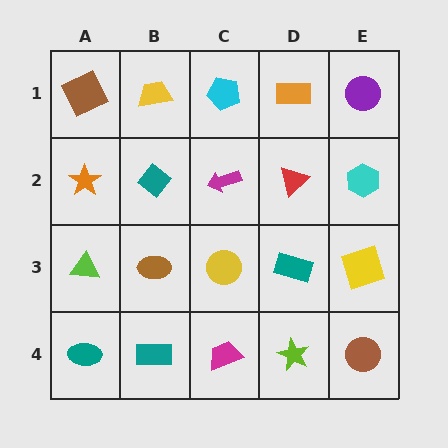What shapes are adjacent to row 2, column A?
A brown square (row 1, column A), a lime triangle (row 3, column A), a teal diamond (row 2, column B).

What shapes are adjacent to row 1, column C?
A magenta arrow (row 2, column C), a yellow trapezoid (row 1, column B), an orange rectangle (row 1, column D).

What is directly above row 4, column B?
A brown ellipse.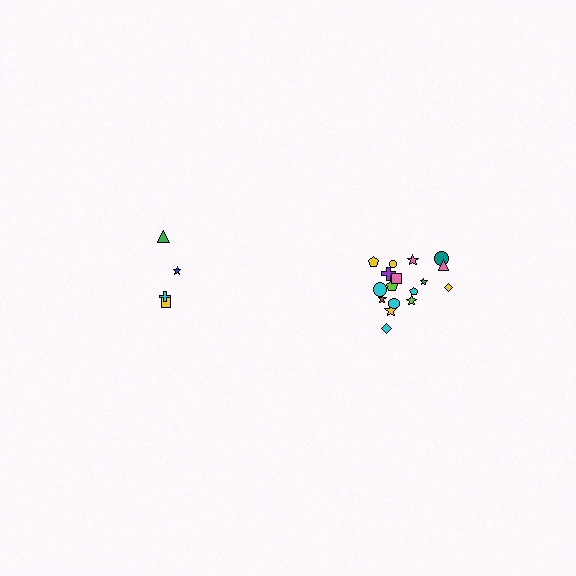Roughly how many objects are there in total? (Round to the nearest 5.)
Roughly 20 objects in total.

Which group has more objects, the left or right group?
The right group.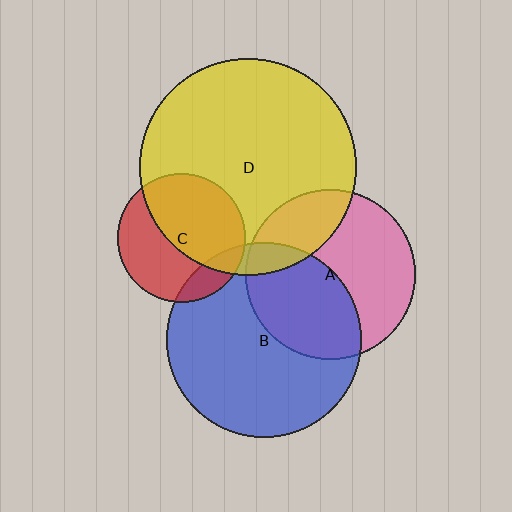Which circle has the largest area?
Circle D (yellow).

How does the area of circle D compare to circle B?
Approximately 1.2 times.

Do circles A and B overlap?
Yes.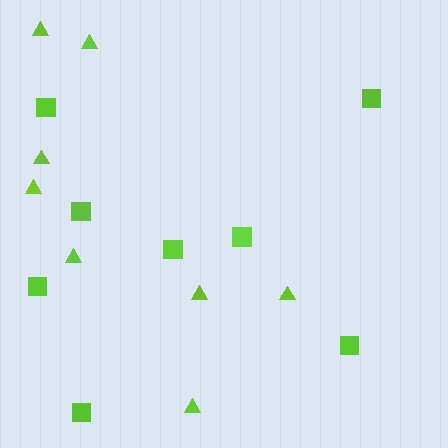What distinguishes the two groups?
There are 2 groups: one group of squares (8) and one group of triangles (8).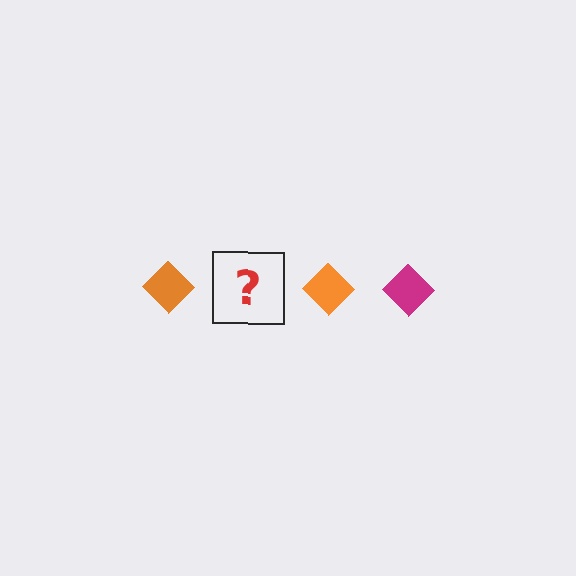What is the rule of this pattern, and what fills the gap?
The rule is that the pattern cycles through orange, magenta diamonds. The gap should be filled with a magenta diamond.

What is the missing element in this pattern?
The missing element is a magenta diamond.